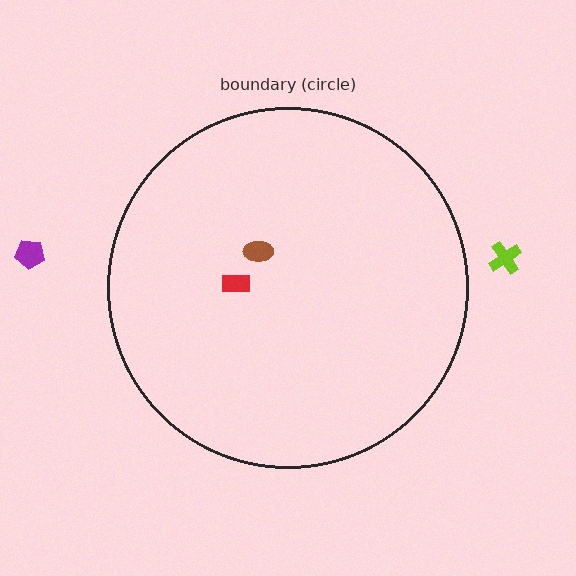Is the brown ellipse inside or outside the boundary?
Inside.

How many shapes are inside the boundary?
2 inside, 2 outside.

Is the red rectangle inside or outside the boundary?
Inside.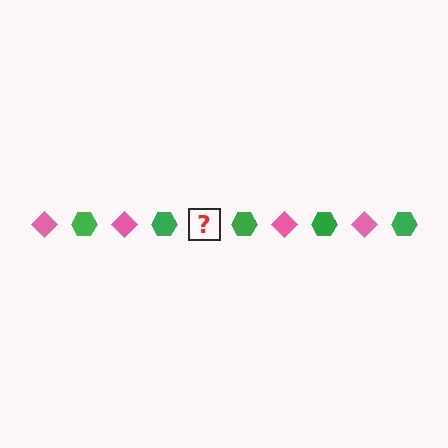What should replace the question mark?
The question mark should be replaced with a pink diamond.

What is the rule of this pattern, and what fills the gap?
The rule is that the pattern alternates between pink diamond and green hexagon. The gap should be filled with a pink diamond.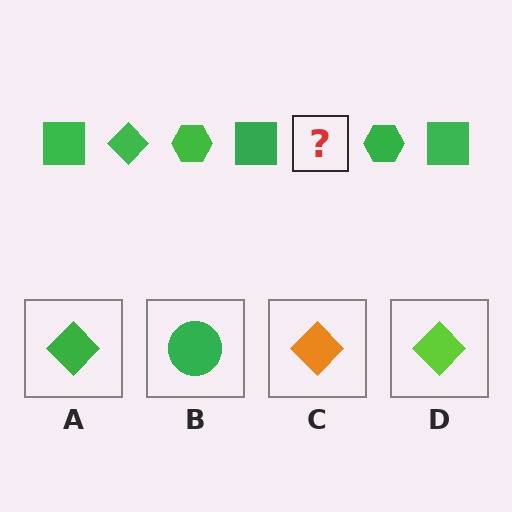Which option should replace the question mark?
Option A.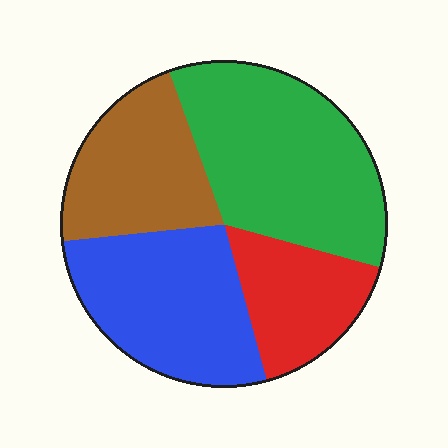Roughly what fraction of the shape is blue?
Blue takes up about one quarter (1/4) of the shape.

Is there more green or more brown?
Green.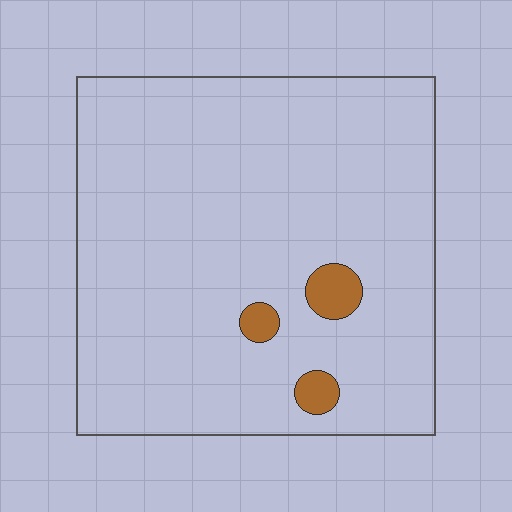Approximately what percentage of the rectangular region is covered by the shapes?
Approximately 5%.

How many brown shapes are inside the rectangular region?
3.